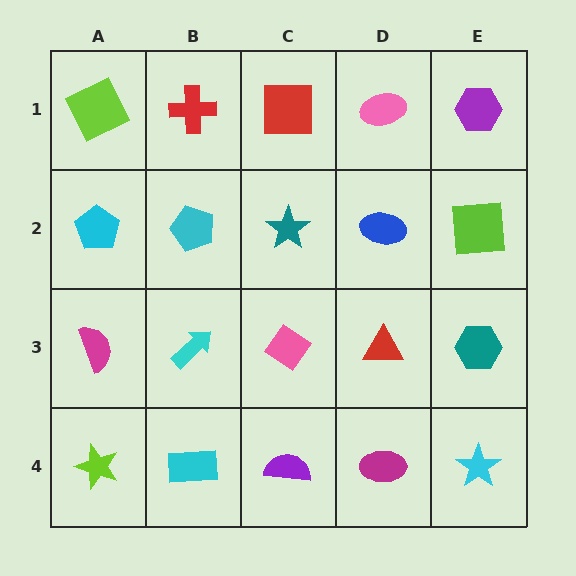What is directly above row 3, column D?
A blue ellipse.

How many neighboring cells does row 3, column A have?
3.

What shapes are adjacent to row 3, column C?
A teal star (row 2, column C), a purple semicircle (row 4, column C), a cyan arrow (row 3, column B), a red triangle (row 3, column D).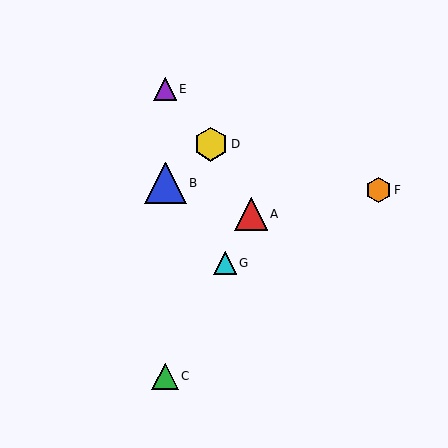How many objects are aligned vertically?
3 objects (B, C, E) are aligned vertically.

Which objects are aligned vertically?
Objects B, C, E are aligned vertically.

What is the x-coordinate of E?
Object E is at x≈165.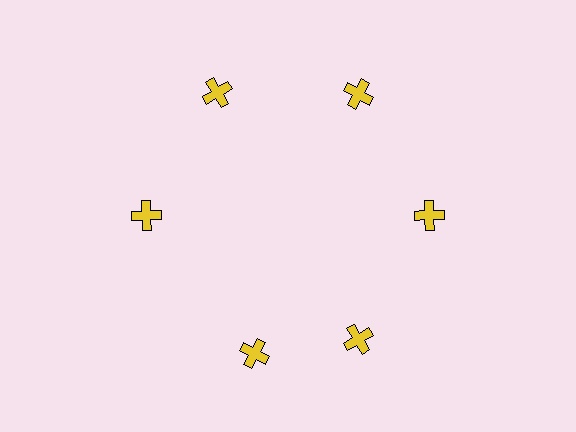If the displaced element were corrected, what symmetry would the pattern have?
It would have 6-fold rotational symmetry — the pattern would map onto itself every 60 degrees.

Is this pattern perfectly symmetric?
No. The 6 yellow crosses are arranged in a ring, but one element near the 7 o'clock position is rotated out of alignment along the ring, breaking the 6-fold rotational symmetry.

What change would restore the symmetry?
The symmetry would be restored by rotating it back into even spacing with its neighbors so that all 6 crosses sit at equal angles and equal distance from the center.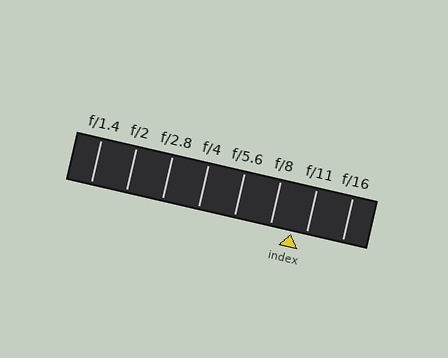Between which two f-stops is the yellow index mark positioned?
The index mark is between f/8 and f/11.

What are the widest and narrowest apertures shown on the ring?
The widest aperture shown is f/1.4 and the narrowest is f/16.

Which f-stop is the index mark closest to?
The index mark is closest to f/11.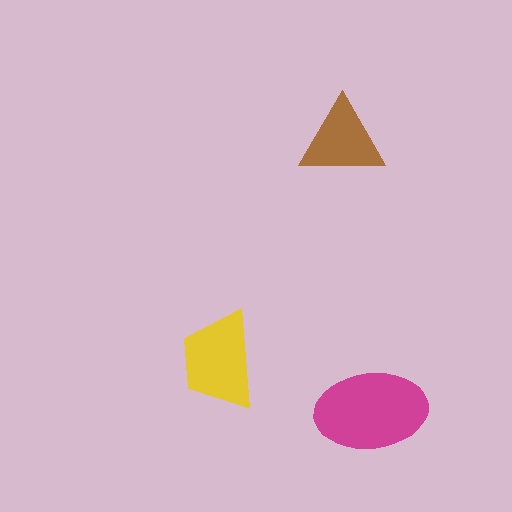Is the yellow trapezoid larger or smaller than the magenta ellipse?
Smaller.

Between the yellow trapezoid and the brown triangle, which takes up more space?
The yellow trapezoid.